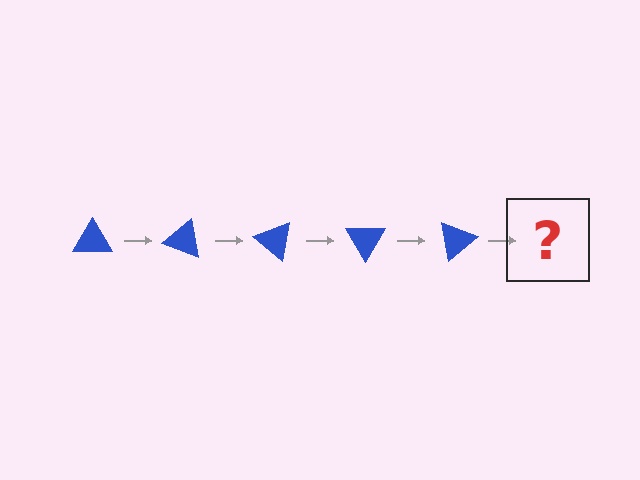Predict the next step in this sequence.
The next step is a blue triangle rotated 100 degrees.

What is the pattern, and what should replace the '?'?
The pattern is that the triangle rotates 20 degrees each step. The '?' should be a blue triangle rotated 100 degrees.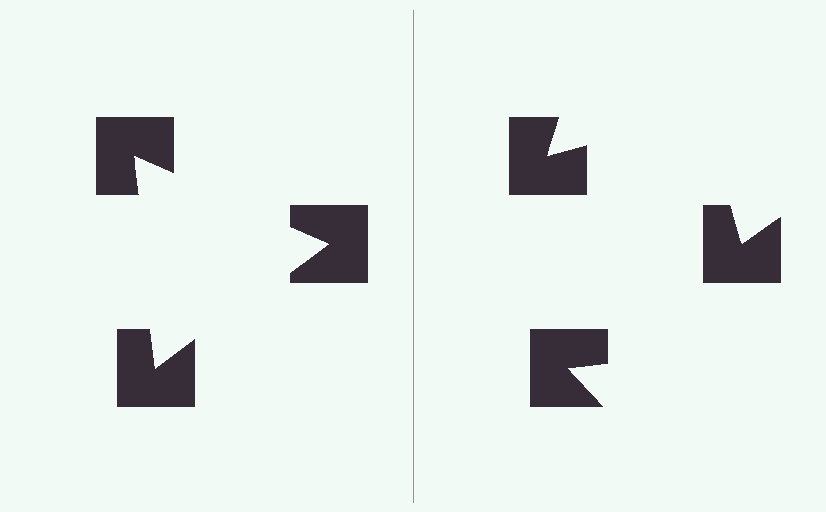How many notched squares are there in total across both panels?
6 — 3 on each side.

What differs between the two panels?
The notched squares are positioned identically on both sides; only the wedge orientations differ. On the left they align to a triangle; on the right they are misaligned.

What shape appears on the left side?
An illusory triangle.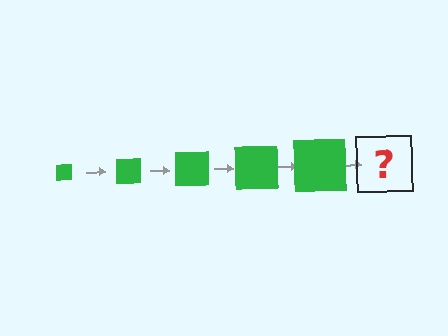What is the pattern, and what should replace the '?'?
The pattern is that the square gets progressively larger each step. The '?' should be a green square, larger than the previous one.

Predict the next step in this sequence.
The next step is a green square, larger than the previous one.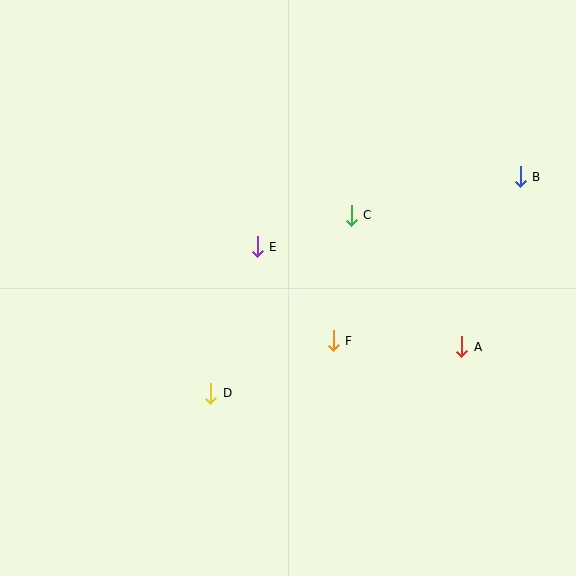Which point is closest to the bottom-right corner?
Point A is closest to the bottom-right corner.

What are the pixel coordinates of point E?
Point E is at (257, 247).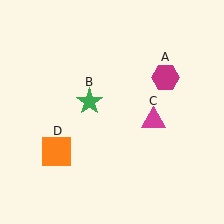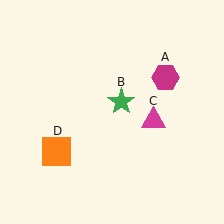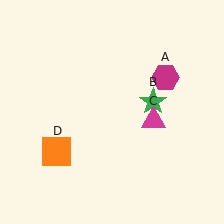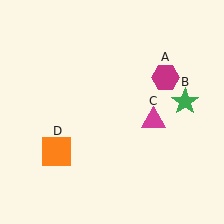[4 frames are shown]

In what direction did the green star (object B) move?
The green star (object B) moved right.